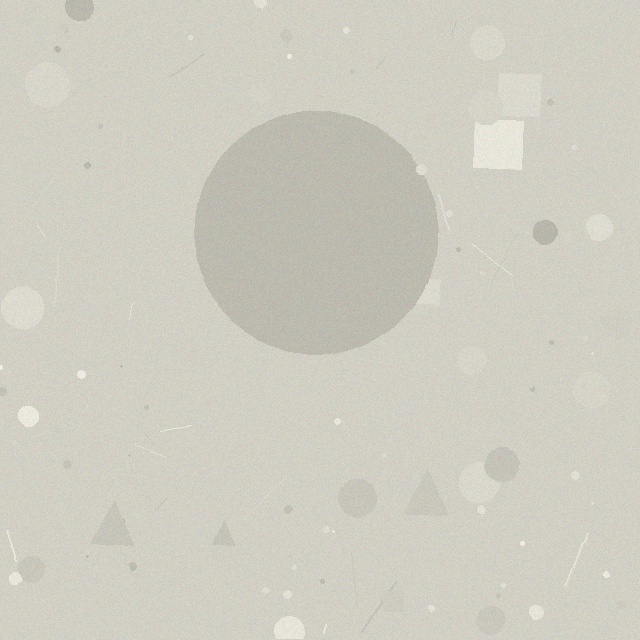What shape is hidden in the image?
A circle is hidden in the image.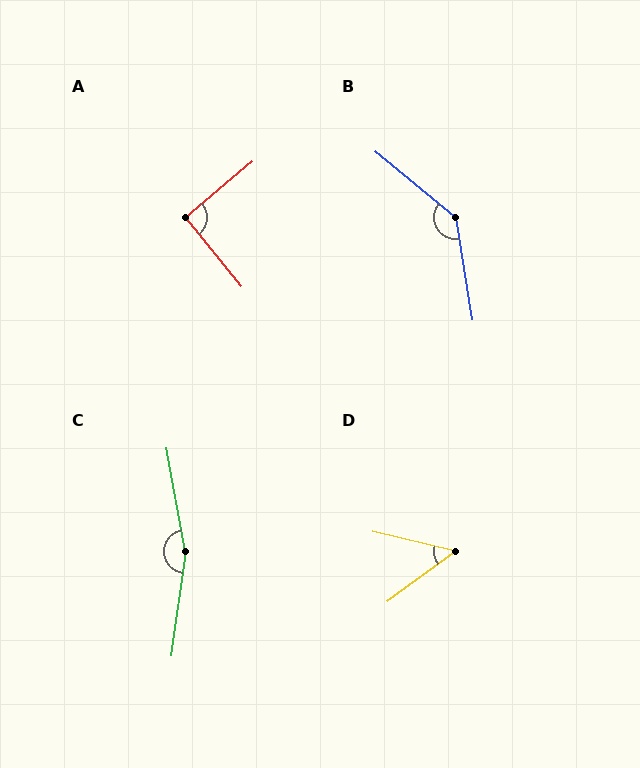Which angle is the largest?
C, at approximately 162 degrees.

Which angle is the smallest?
D, at approximately 50 degrees.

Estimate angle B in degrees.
Approximately 139 degrees.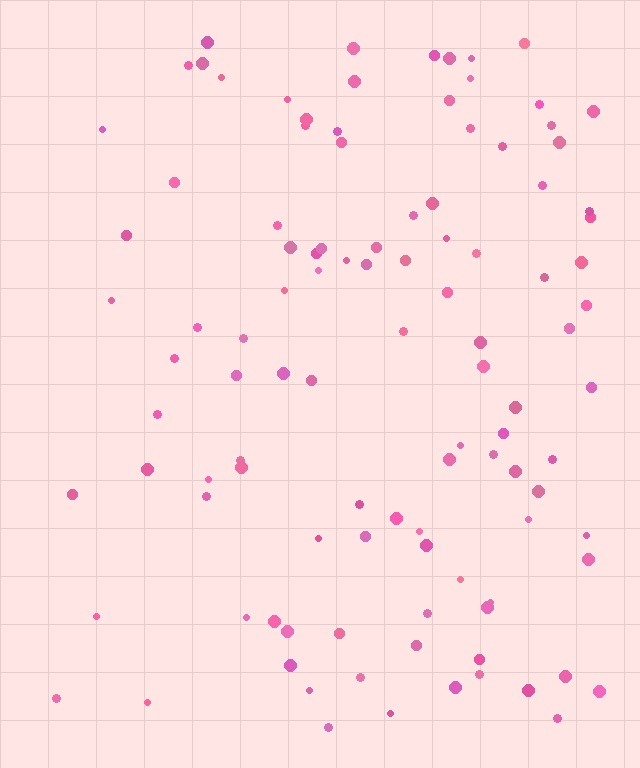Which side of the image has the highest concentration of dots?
The right.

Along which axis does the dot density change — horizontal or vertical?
Horizontal.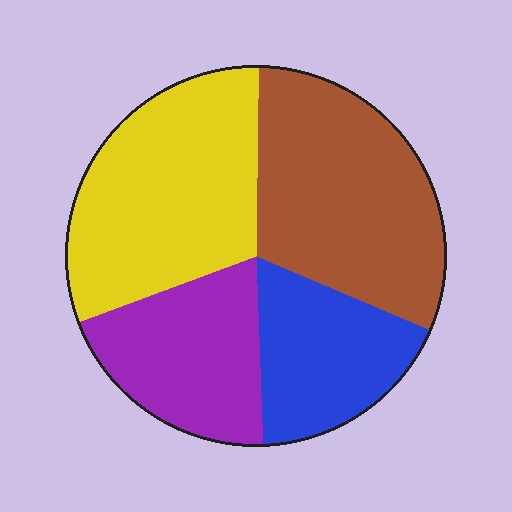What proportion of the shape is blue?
Blue covers 18% of the shape.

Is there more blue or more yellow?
Yellow.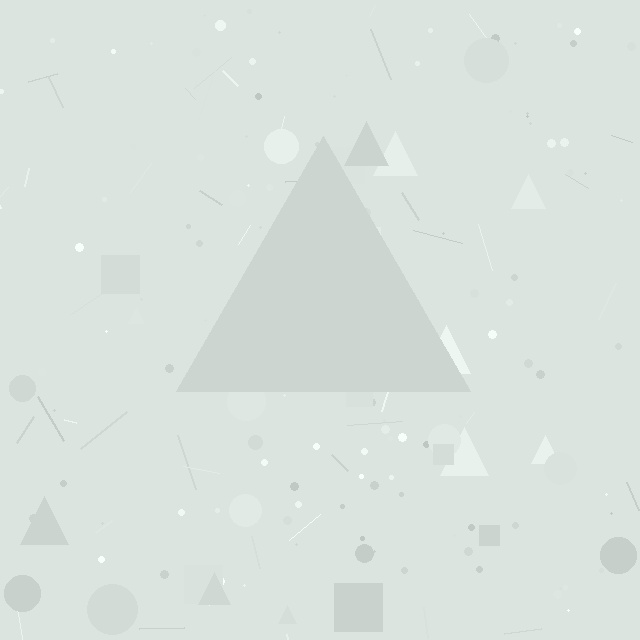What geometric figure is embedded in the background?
A triangle is embedded in the background.